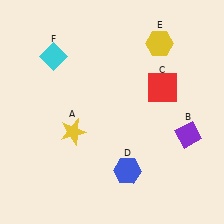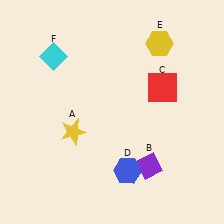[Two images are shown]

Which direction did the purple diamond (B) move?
The purple diamond (B) moved left.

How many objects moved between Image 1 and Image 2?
1 object moved between the two images.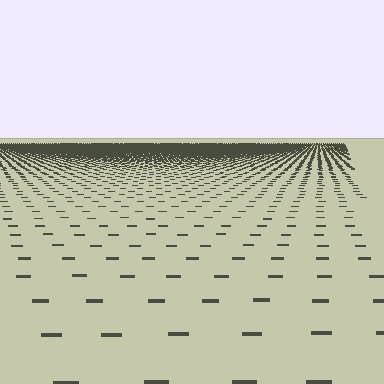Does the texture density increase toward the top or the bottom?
Density increases toward the top.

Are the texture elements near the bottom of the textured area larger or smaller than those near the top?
Larger. Near the bottom, elements are closer to the viewer and appear at a bigger on-screen size.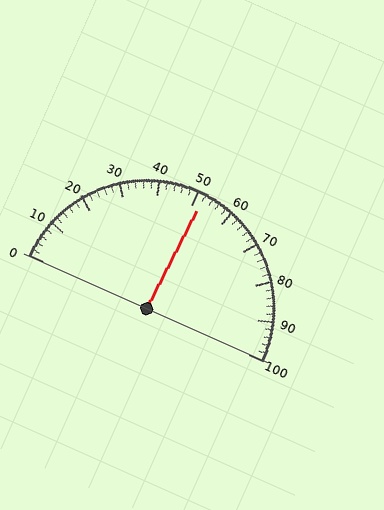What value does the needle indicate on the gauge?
The needle indicates approximately 52.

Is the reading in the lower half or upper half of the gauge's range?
The reading is in the upper half of the range (0 to 100).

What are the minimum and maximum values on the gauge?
The gauge ranges from 0 to 100.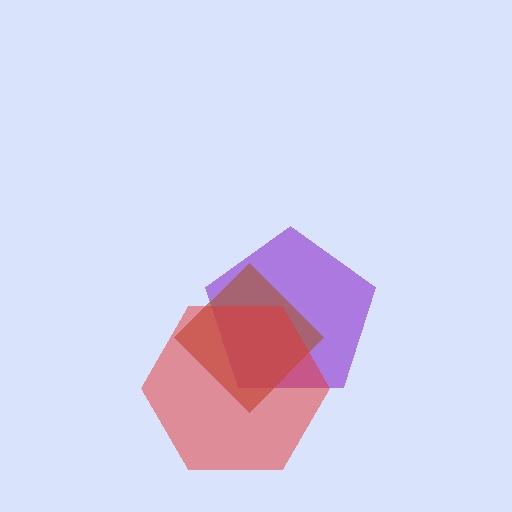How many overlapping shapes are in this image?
There are 3 overlapping shapes in the image.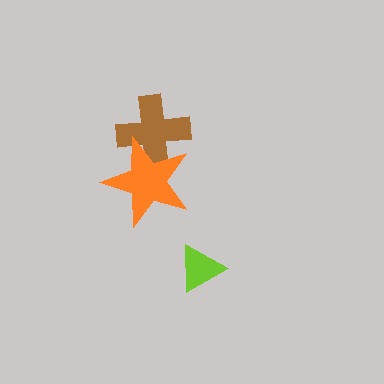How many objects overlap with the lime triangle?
0 objects overlap with the lime triangle.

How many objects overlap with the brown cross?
1 object overlaps with the brown cross.